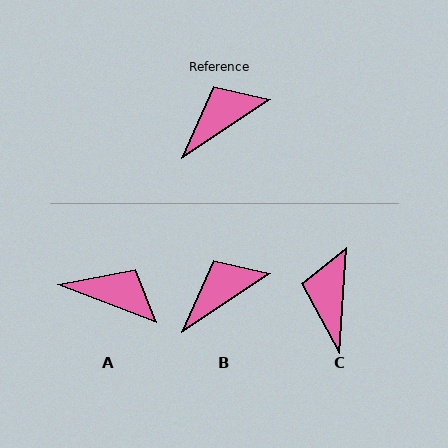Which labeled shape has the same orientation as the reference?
B.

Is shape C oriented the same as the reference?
No, it is off by about 52 degrees.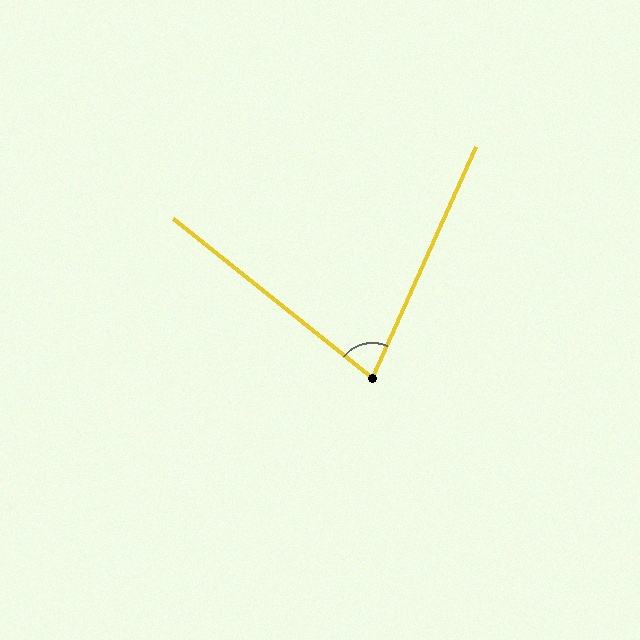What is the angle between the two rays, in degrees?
Approximately 75 degrees.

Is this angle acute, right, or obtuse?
It is acute.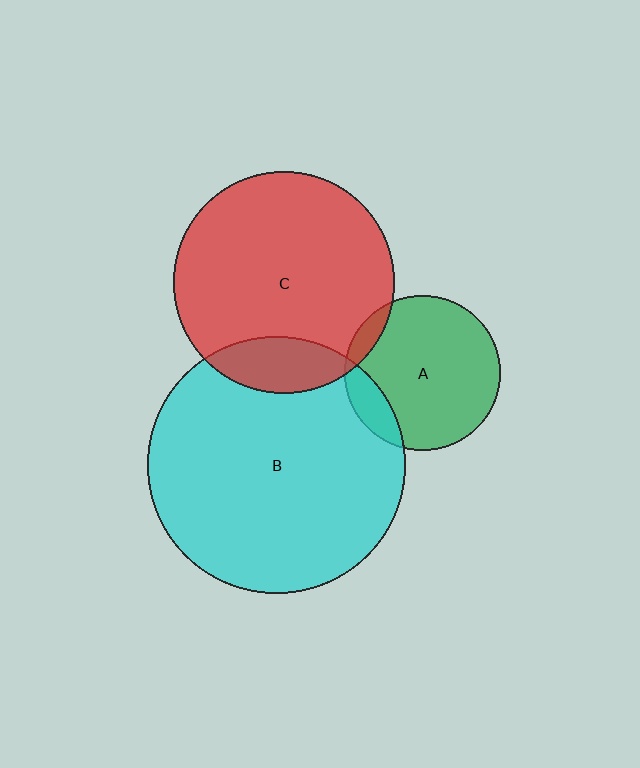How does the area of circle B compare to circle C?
Approximately 1.4 times.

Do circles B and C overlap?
Yes.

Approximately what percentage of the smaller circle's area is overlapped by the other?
Approximately 15%.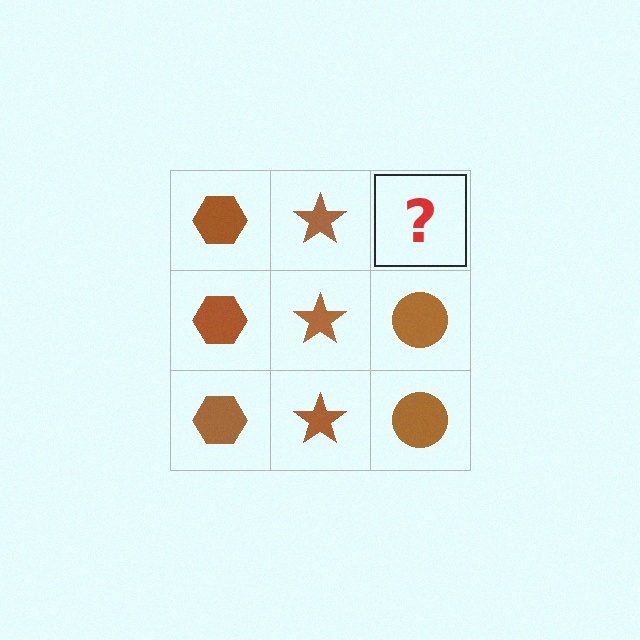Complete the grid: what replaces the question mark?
The question mark should be replaced with a brown circle.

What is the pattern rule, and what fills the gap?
The rule is that each column has a consistent shape. The gap should be filled with a brown circle.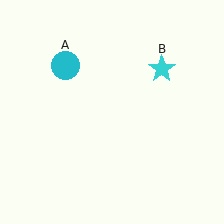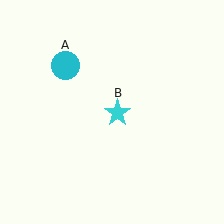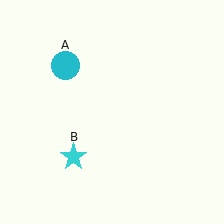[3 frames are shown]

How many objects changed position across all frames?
1 object changed position: cyan star (object B).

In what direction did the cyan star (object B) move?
The cyan star (object B) moved down and to the left.